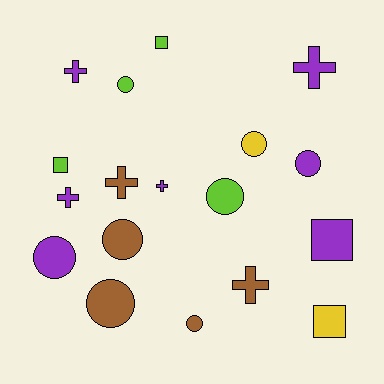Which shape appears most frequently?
Circle, with 8 objects.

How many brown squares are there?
There are no brown squares.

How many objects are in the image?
There are 18 objects.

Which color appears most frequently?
Purple, with 7 objects.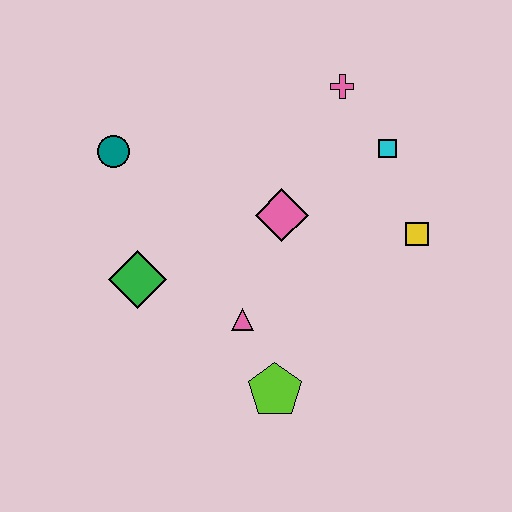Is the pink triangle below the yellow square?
Yes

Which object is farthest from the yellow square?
The teal circle is farthest from the yellow square.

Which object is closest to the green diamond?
The pink triangle is closest to the green diamond.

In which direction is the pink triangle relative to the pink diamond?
The pink triangle is below the pink diamond.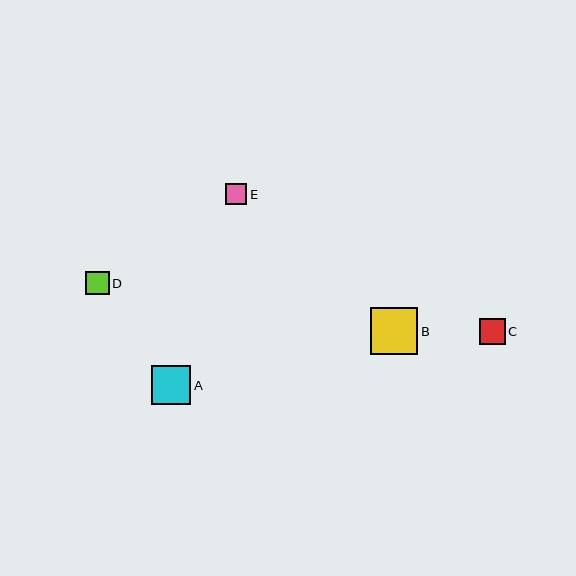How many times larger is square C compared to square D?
Square C is approximately 1.1 times the size of square D.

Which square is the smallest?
Square E is the smallest with a size of approximately 21 pixels.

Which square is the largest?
Square B is the largest with a size of approximately 47 pixels.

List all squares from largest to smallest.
From largest to smallest: B, A, C, D, E.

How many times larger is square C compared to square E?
Square C is approximately 1.2 times the size of square E.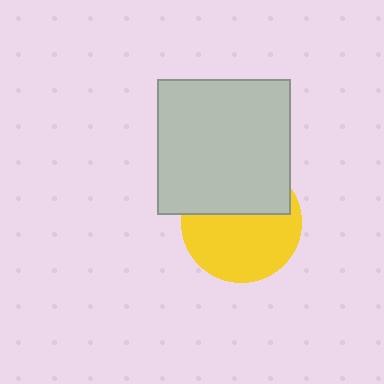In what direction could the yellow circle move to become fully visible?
The yellow circle could move down. That would shift it out from behind the light gray rectangle entirely.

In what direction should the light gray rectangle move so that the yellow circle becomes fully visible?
The light gray rectangle should move up. That is the shortest direction to clear the overlap and leave the yellow circle fully visible.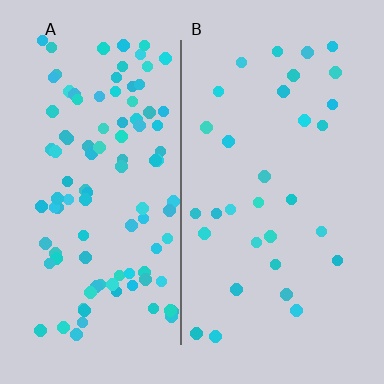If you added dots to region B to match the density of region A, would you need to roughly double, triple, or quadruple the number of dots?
Approximately triple.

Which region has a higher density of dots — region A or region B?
A (the left).